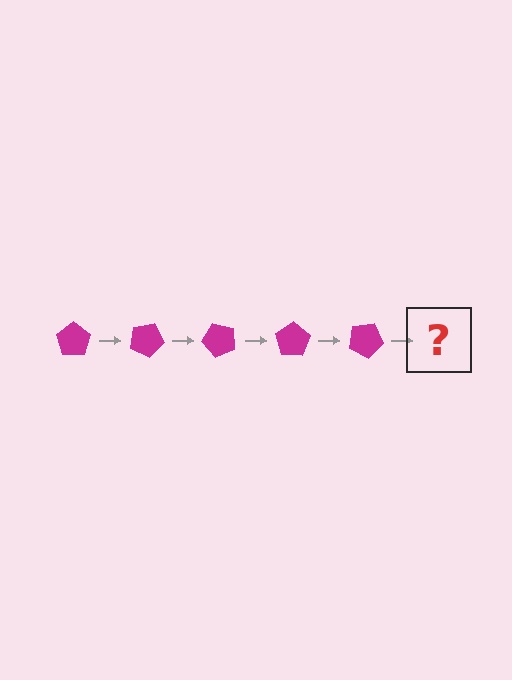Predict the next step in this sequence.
The next step is a magenta pentagon rotated 125 degrees.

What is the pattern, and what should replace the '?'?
The pattern is that the pentagon rotates 25 degrees each step. The '?' should be a magenta pentagon rotated 125 degrees.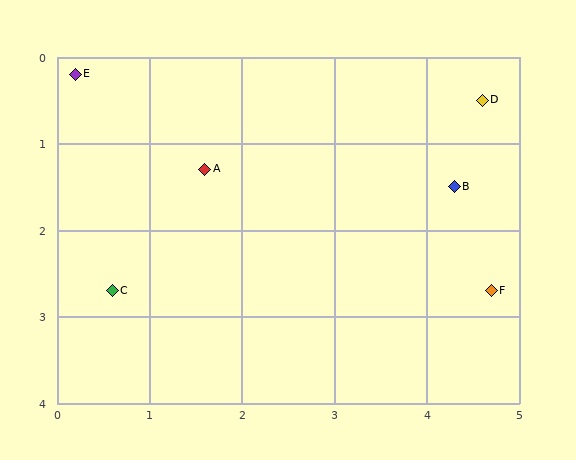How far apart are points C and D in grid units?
Points C and D are about 4.6 grid units apart.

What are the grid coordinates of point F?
Point F is at approximately (4.7, 2.7).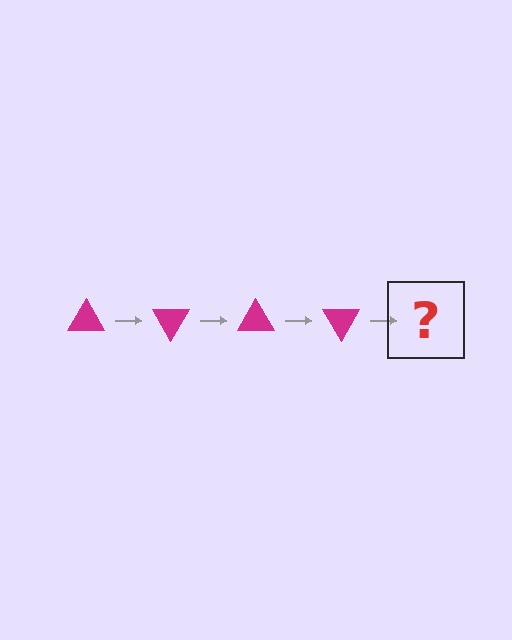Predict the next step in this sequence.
The next step is a magenta triangle rotated 240 degrees.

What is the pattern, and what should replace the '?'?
The pattern is that the triangle rotates 60 degrees each step. The '?' should be a magenta triangle rotated 240 degrees.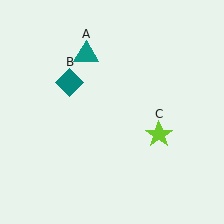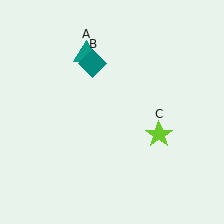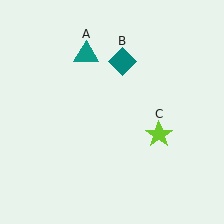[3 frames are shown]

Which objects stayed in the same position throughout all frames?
Teal triangle (object A) and lime star (object C) remained stationary.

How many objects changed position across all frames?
1 object changed position: teal diamond (object B).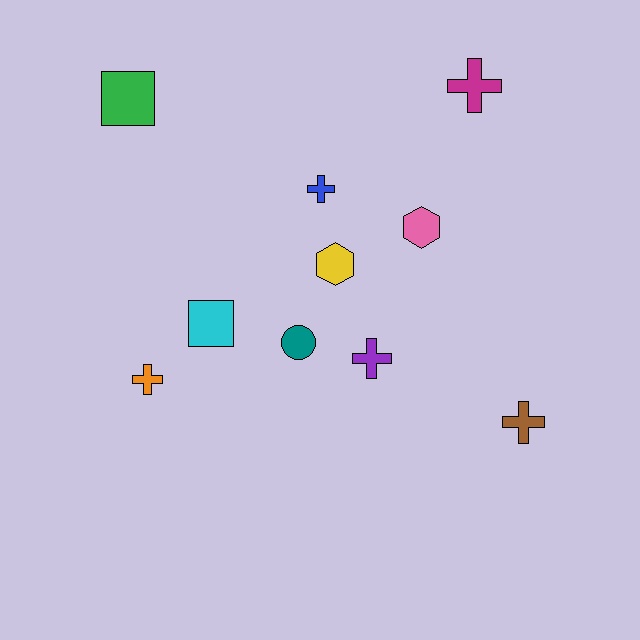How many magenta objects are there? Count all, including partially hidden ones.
There is 1 magenta object.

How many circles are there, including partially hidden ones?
There is 1 circle.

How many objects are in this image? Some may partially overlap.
There are 10 objects.